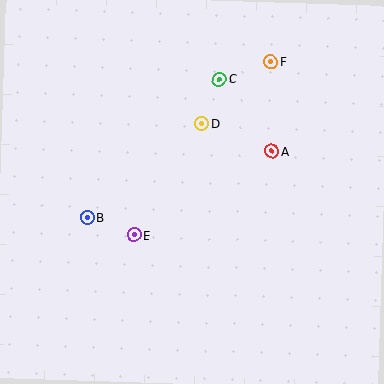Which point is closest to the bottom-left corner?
Point B is closest to the bottom-left corner.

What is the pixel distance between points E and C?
The distance between E and C is 178 pixels.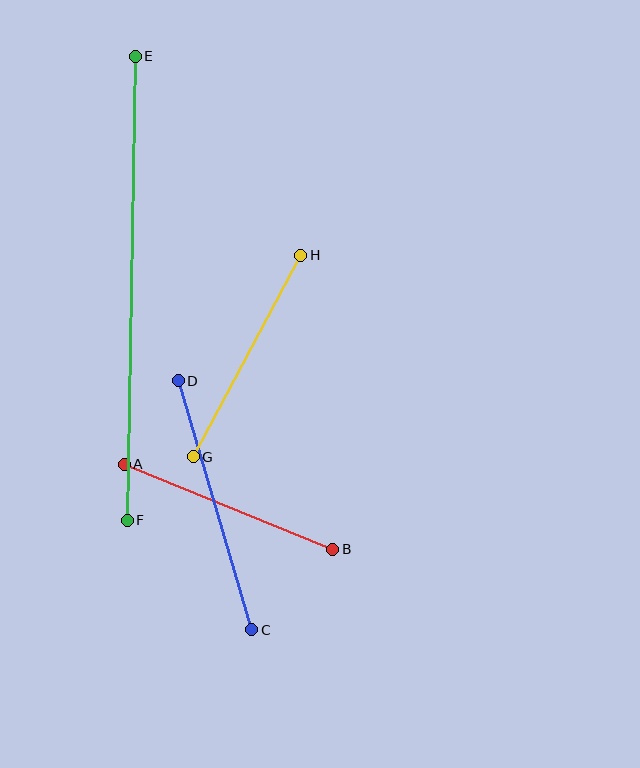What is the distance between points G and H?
The distance is approximately 228 pixels.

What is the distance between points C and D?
The distance is approximately 260 pixels.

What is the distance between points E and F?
The distance is approximately 464 pixels.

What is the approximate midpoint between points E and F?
The midpoint is at approximately (131, 288) pixels.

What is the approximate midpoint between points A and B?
The midpoint is at approximately (228, 507) pixels.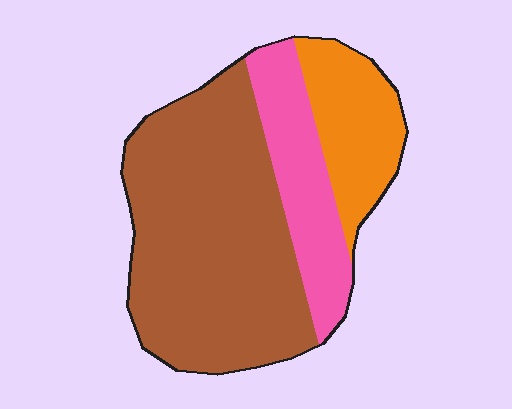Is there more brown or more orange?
Brown.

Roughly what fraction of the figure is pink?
Pink takes up about one fifth (1/5) of the figure.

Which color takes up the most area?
Brown, at roughly 60%.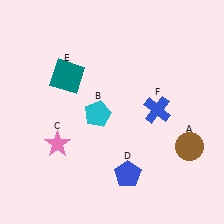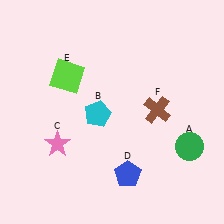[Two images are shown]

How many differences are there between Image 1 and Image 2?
There are 3 differences between the two images.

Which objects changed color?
A changed from brown to green. E changed from teal to lime. F changed from blue to brown.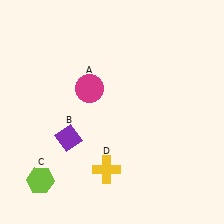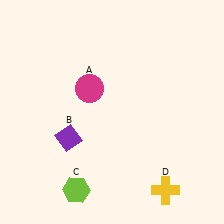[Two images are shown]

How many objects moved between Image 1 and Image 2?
2 objects moved between the two images.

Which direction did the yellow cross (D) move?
The yellow cross (D) moved right.